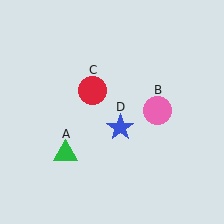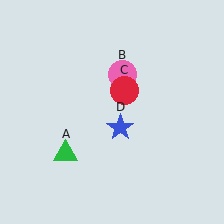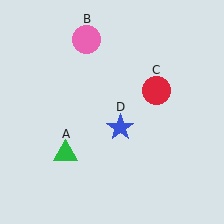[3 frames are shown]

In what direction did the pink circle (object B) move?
The pink circle (object B) moved up and to the left.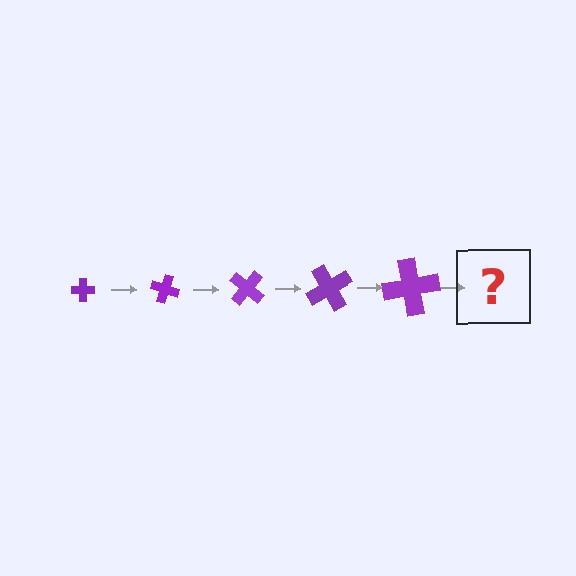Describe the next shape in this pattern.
It should be a cross, larger than the previous one and rotated 100 degrees from the start.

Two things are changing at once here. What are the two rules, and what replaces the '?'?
The two rules are that the cross grows larger each step and it rotates 20 degrees each step. The '?' should be a cross, larger than the previous one and rotated 100 degrees from the start.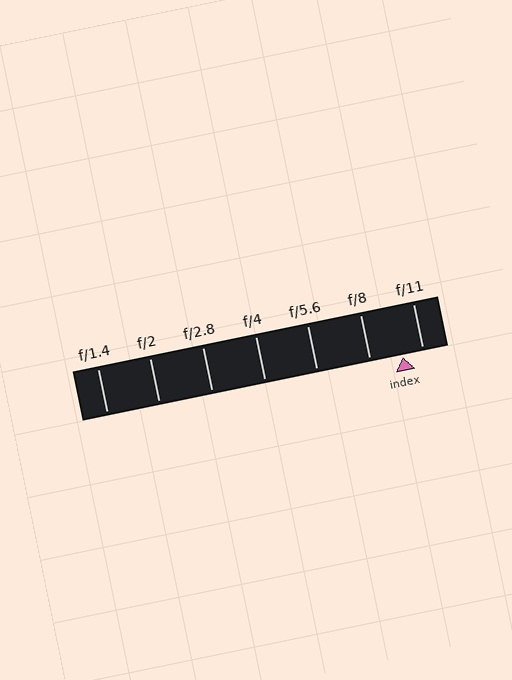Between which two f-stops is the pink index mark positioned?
The index mark is between f/8 and f/11.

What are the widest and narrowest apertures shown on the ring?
The widest aperture shown is f/1.4 and the narrowest is f/11.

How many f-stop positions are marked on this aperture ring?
There are 7 f-stop positions marked.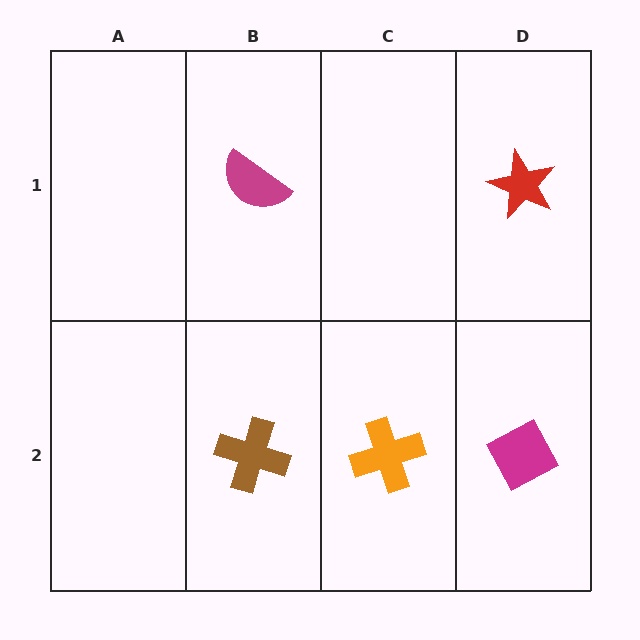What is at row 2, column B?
A brown cross.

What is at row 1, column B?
A magenta semicircle.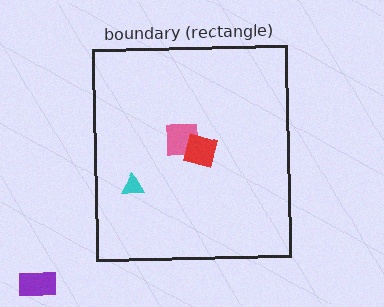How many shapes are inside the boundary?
3 inside, 1 outside.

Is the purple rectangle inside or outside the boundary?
Outside.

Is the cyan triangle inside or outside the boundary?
Inside.